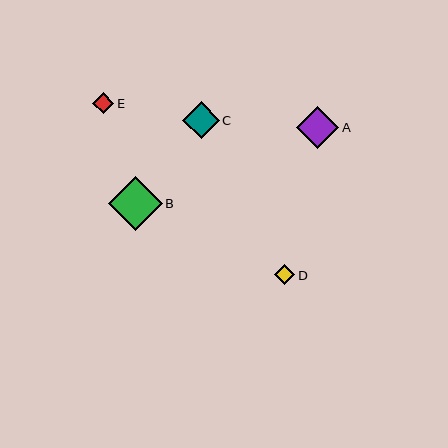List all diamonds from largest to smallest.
From largest to smallest: B, A, C, E, D.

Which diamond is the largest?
Diamond B is the largest with a size of approximately 54 pixels.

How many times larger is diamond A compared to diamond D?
Diamond A is approximately 2.1 times the size of diamond D.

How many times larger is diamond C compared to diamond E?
Diamond C is approximately 1.7 times the size of diamond E.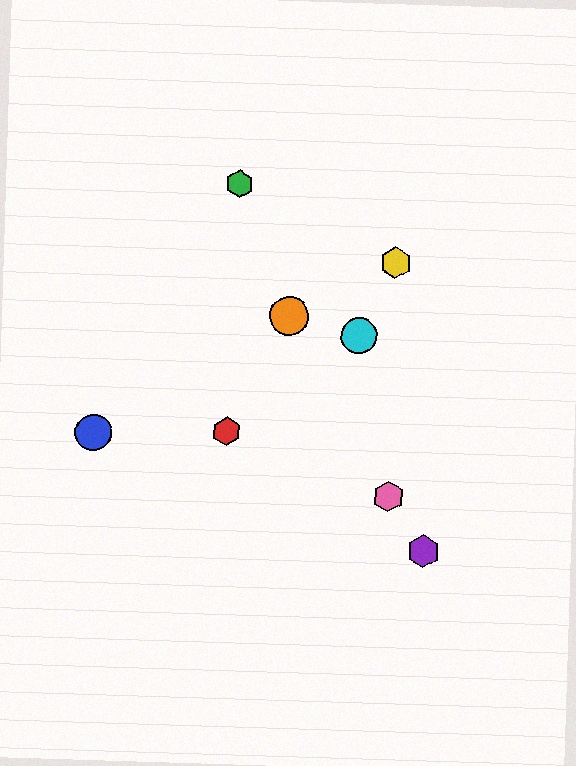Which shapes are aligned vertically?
The yellow hexagon, the pink hexagon are aligned vertically.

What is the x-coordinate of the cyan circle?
The cyan circle is at x≈359.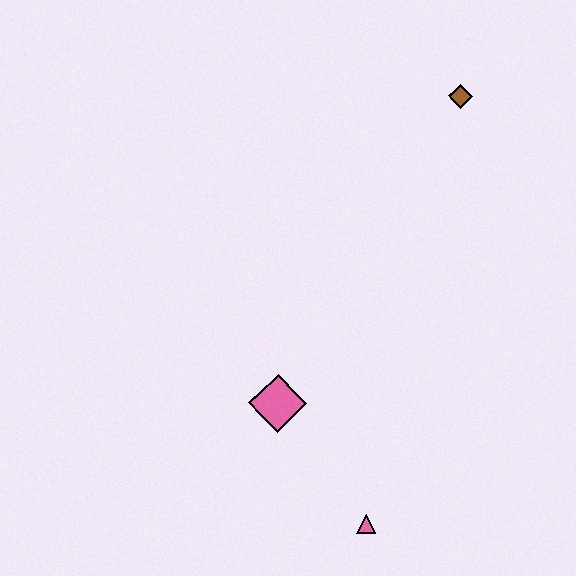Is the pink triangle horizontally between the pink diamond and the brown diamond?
Yes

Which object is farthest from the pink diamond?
The brown diamond is farthest from the pink diamond.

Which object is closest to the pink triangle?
The pink diamond is closest to the pink triangle.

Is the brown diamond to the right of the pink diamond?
Yes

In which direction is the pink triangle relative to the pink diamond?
The pink triangle is below the pink diamond.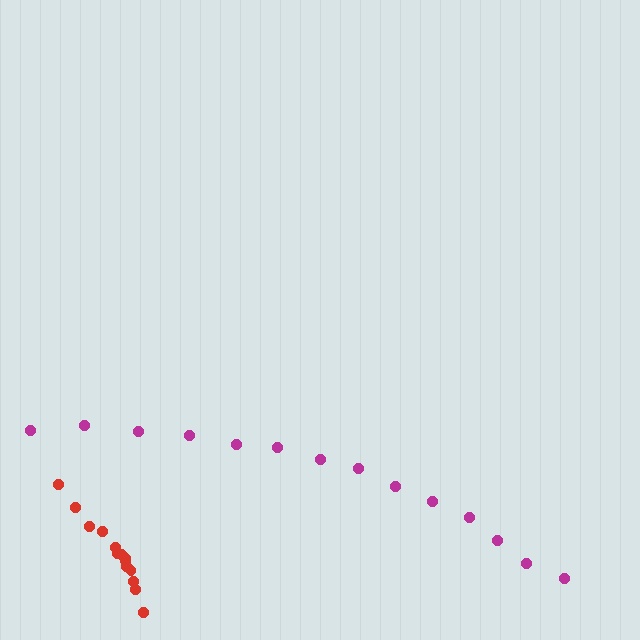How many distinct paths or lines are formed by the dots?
There are 2 distinct paths.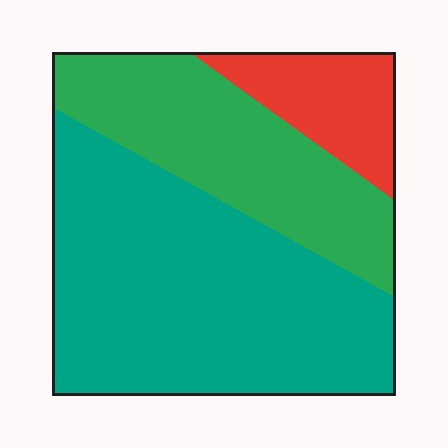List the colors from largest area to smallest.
From largest to smallest: teal, green, red.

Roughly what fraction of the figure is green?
Green covers 31% of the figure.